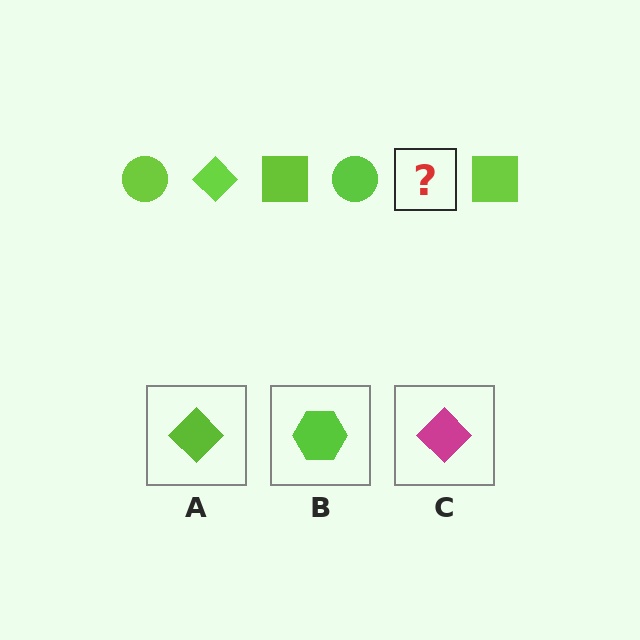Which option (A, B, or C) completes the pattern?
A.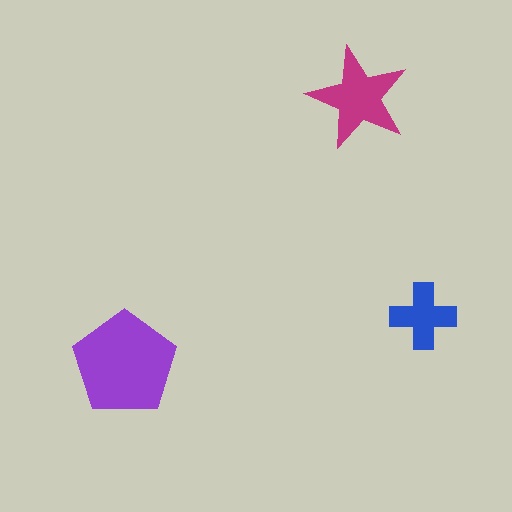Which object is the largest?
The purple pentagon.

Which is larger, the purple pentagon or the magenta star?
The purple pentagon.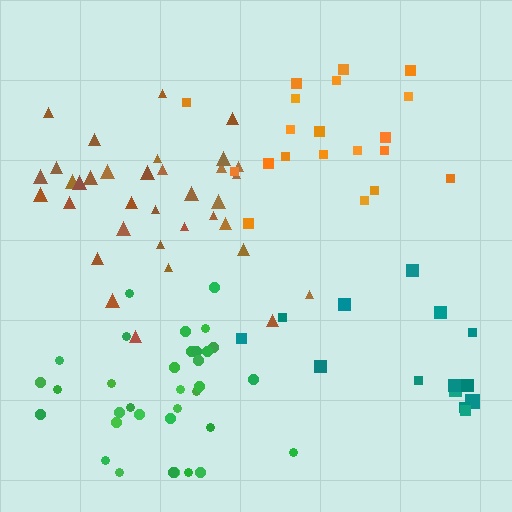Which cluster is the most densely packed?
Green.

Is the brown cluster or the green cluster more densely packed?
Green.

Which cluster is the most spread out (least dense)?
Orange.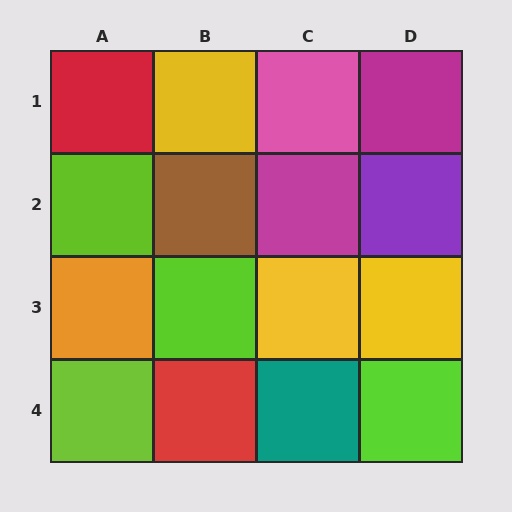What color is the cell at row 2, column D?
Purple.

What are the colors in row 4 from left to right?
Lime, red, teal, lime.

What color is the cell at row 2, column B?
Brown.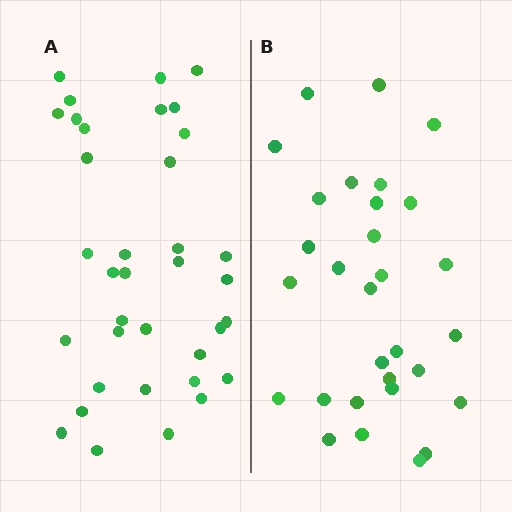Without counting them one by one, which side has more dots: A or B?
Region A (the left region) has more dots.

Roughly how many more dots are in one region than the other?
Region A has about 6 more dots than region B.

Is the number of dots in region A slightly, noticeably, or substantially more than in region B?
Region A has only slightly more — the two regions are fairly close. The ratio is roughly 1.2 to 1.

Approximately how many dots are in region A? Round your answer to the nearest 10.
About 40 dots. (The exact count is 36, which rounds to 40.)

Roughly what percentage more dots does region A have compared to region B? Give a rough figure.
About 20% more.